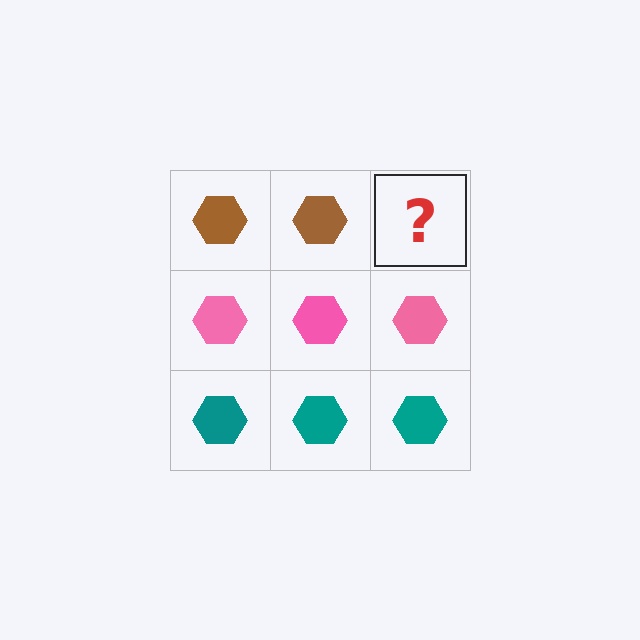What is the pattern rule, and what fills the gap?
The rule is that each row has a consistent color. The gap should be filled with a brown hexagon.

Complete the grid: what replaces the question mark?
The question mark should be replaced with a brown hexagon.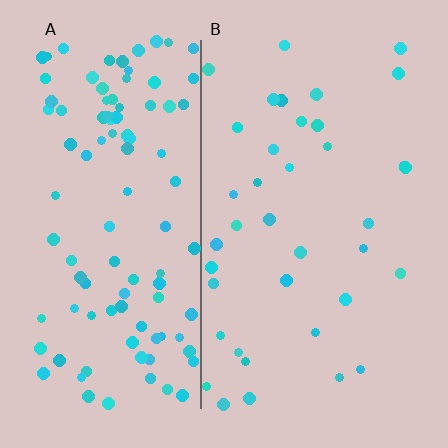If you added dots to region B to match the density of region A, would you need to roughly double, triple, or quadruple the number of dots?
Approximately triple.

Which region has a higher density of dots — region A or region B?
A (the left).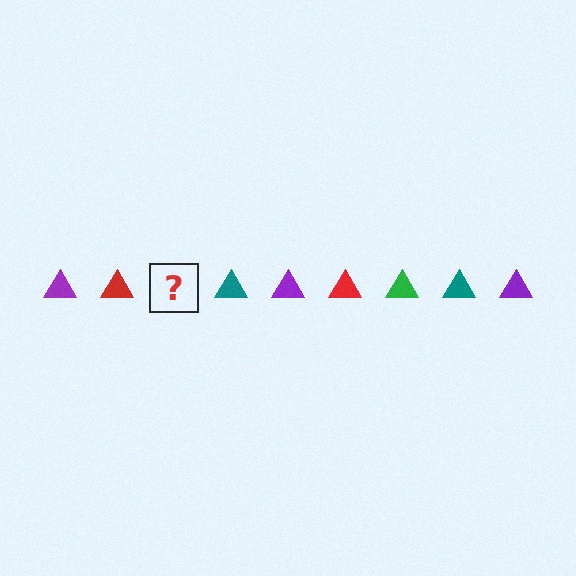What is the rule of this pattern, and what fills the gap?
The rule is that the pattern cycles through purple, red, green, teal triangles. The gap should be filled with a green triangle.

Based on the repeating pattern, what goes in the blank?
The blank should be a green triangle.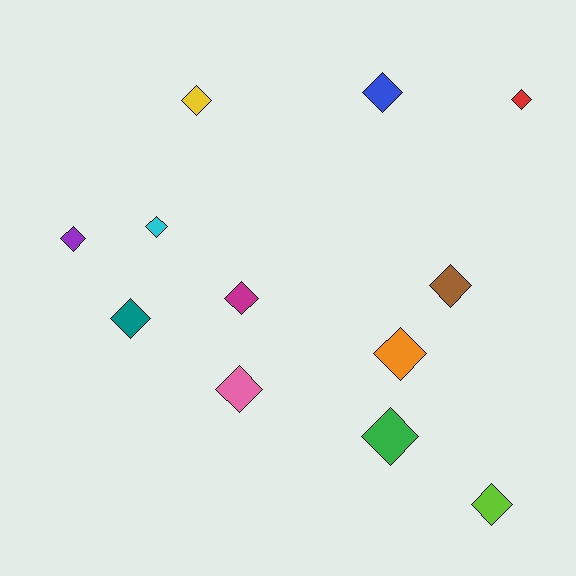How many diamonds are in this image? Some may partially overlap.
There are 12 diamonds.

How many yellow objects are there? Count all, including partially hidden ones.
There is 1 yellow object.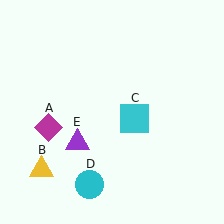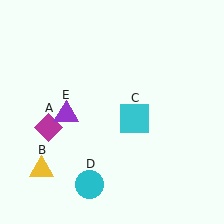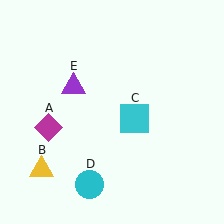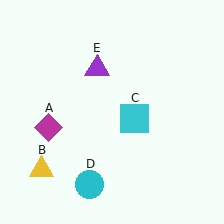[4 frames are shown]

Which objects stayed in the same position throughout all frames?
Magenta diamond (object A) and yellow triangle (object B) and cyan square (object C) and cyan circle (object D) remained stationary.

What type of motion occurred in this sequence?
The purple triangle (object E) rotated clockwise around the center of the scene.